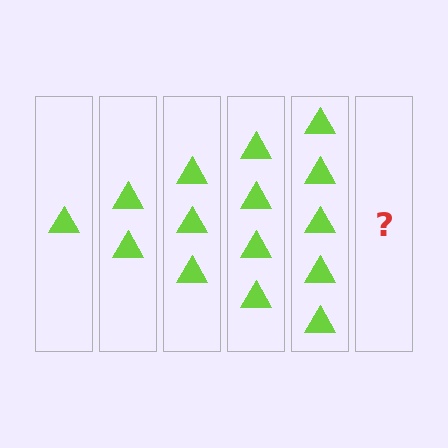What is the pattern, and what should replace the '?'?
The pattern is that each step adds one more triangle. The '?' should be 6 triangles.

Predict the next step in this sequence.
The next step is 6 triangles.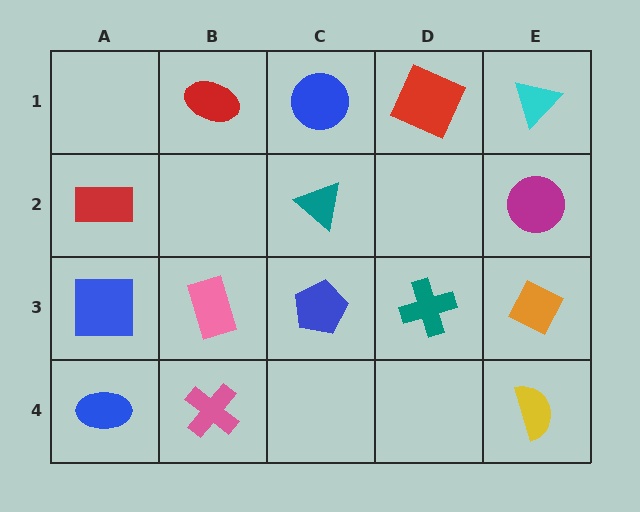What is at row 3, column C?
A blue pentagon.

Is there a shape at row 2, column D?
No, that cell is empty.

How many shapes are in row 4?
3 shapes.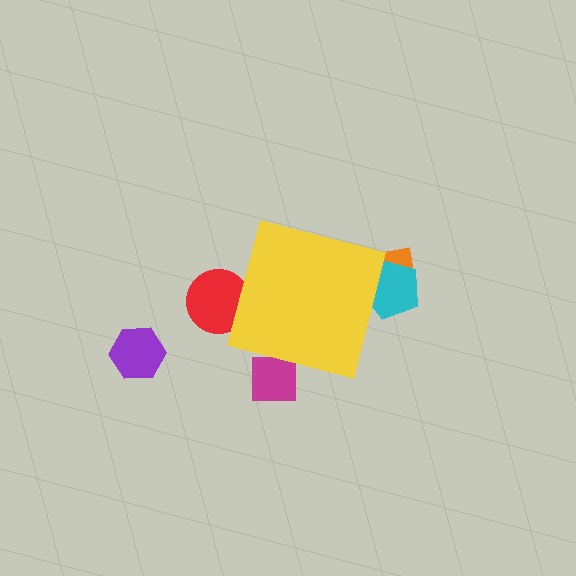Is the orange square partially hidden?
Yes, the orange square is partially hidden behind the yellow square.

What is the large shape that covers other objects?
A yellow square.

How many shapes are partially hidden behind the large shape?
4 shapes are partially hidden.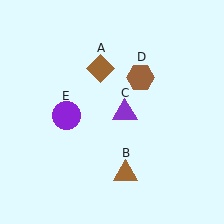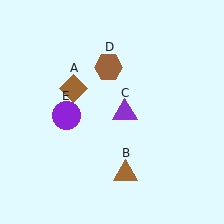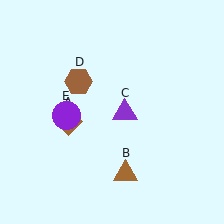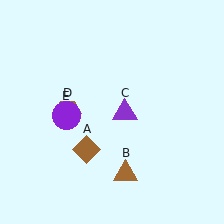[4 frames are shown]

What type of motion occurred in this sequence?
The brown diamond (object A), brown hexagon (object D) rotated counterclockwise around the center of the scene.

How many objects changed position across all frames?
2 objects changed position: brown diamond (object A), brown hexagon (object D).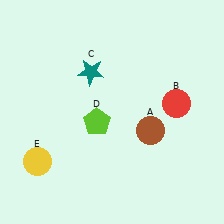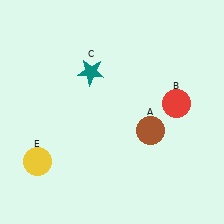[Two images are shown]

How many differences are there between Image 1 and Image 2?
There is 1 difference between the two images.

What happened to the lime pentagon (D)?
The lime pentagon (D) was removed in Image 2. It was in the bottom-left area of Image 1.